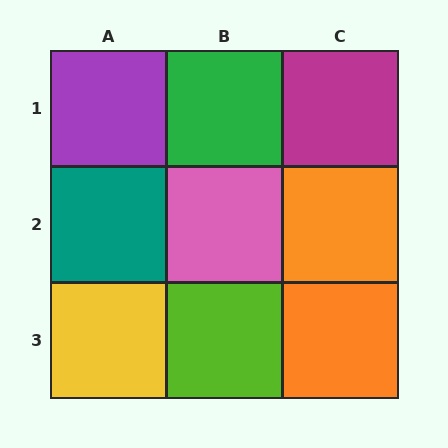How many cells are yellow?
1 cell is yellow.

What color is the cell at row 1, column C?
Magenta.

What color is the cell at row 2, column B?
Pink.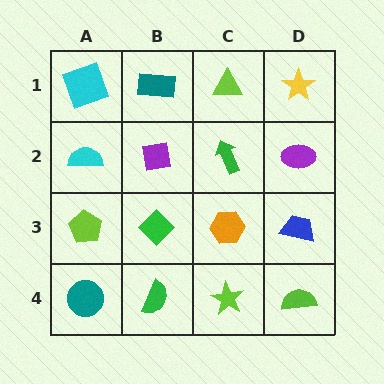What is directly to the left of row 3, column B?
A lime pentagon.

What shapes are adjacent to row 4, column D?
A blue trapezoid (row 3, column D), a lime star (row 4, column C).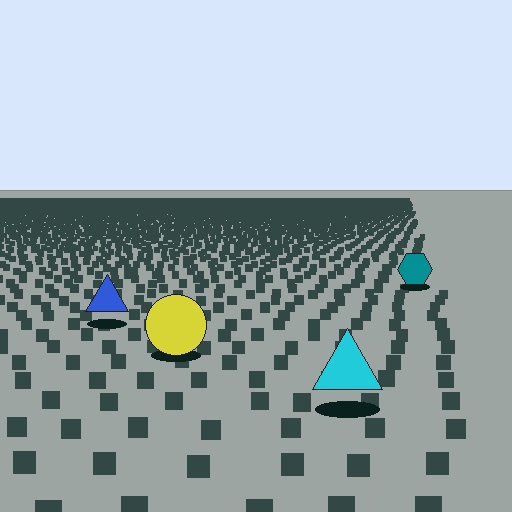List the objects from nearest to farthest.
From nearest to farthest: the cyan triangle, the yellow circle, the blue triangle, the teal hexagon.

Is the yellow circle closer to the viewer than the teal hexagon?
Yes. The yellow circle is closer — you can tell from the texture gradient: the ground texture is coarser near it.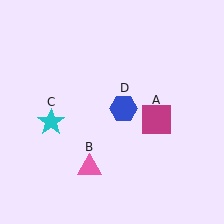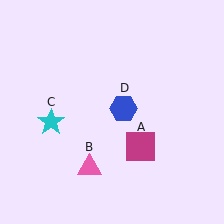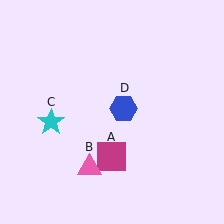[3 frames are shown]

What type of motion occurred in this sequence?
The magenta square (object A) rotated clockwise around the center of the scene.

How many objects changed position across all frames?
1 object changed position: magenta square (object A).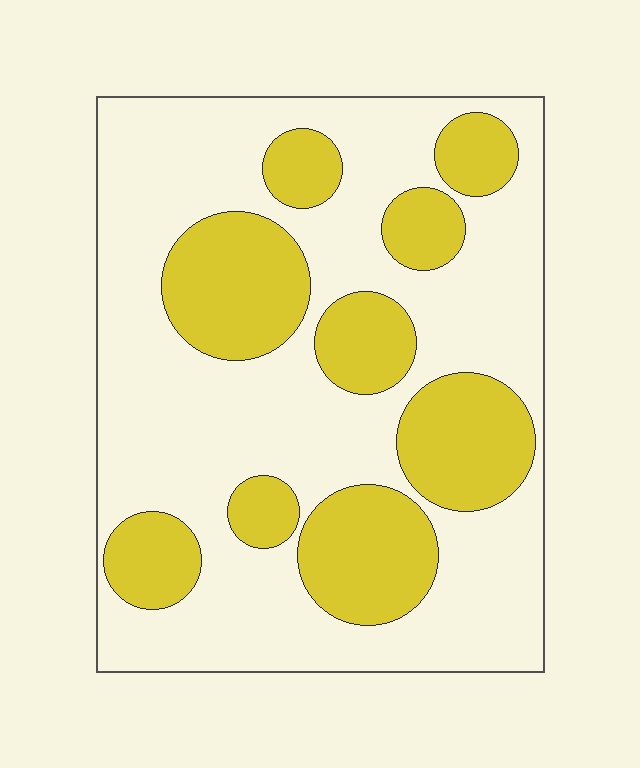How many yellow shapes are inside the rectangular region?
9.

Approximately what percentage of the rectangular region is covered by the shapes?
Approximately 35%.